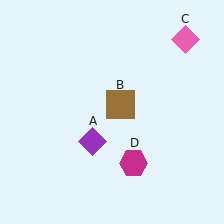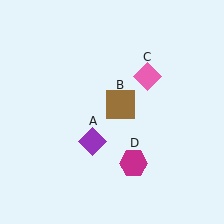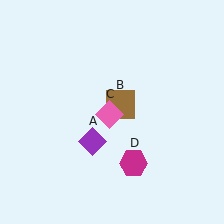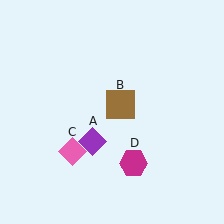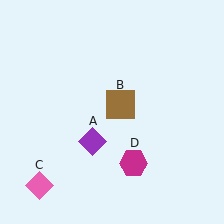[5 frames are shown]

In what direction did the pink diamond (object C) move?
The pink diamond (object C) moved down and to the left.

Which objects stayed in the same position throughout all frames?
Purple diamond (object A) and brown square (object B) and magenta hexagon (object D) remained stationary.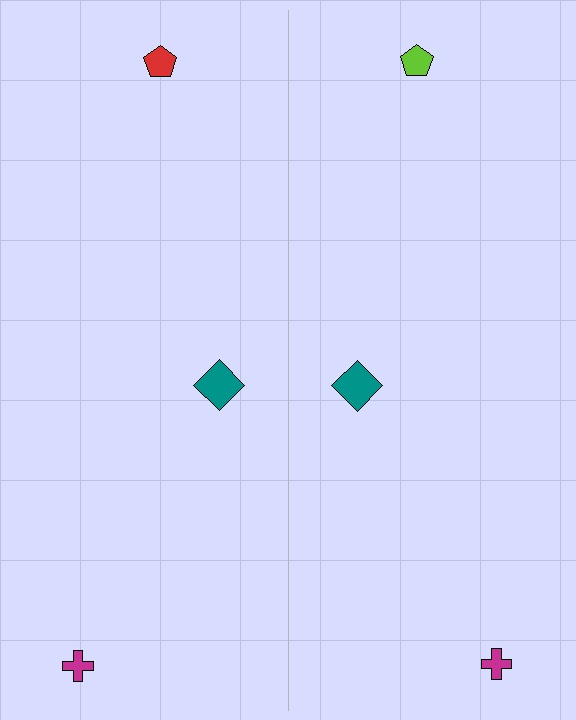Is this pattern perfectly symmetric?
No, the pattern is not perfectly symmetric. The lime pentagon on the right side breaks the symmetry — its mirror counterpart is red.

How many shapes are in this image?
There are 6 shapes in this image.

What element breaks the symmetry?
The lime pentagon on the right side breaks the symmetry — its mirror counterpart is red.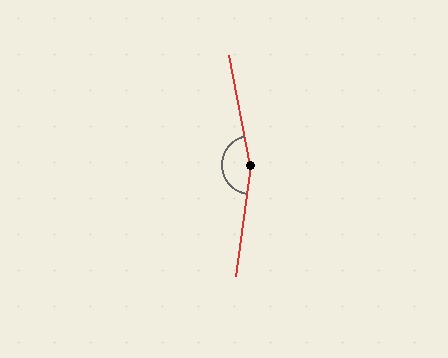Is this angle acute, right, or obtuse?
It is obtuse.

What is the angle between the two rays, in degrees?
Approximately 162 degrees.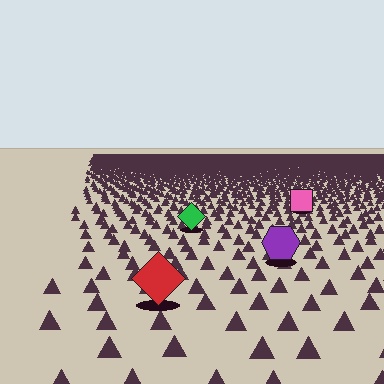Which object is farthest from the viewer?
The pink square is farthest from the viewer. It appears smaller and the ground texture around it is denser.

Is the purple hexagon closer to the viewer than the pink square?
Yes. The purple hexagon is closer — you can tell from the texture gradient: the ground texture is coarser near it.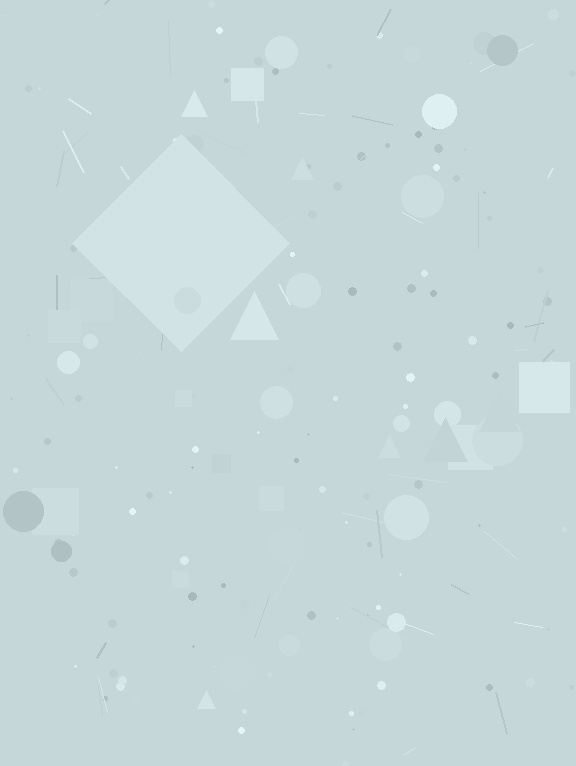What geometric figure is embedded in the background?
A diamond is embedded in the background.